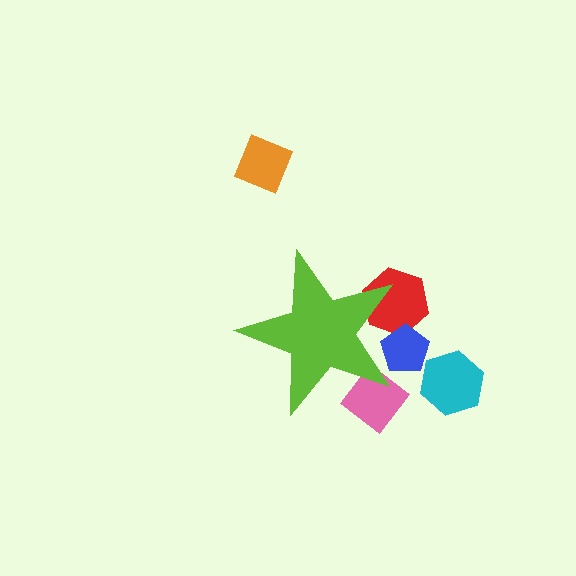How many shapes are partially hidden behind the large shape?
3 shapes are partially hidden.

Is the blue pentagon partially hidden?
Yes, the blue pentagon is partially hidden behind the lime star.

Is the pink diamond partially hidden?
Yes, the pink diamond is partially hidden behind the lime star.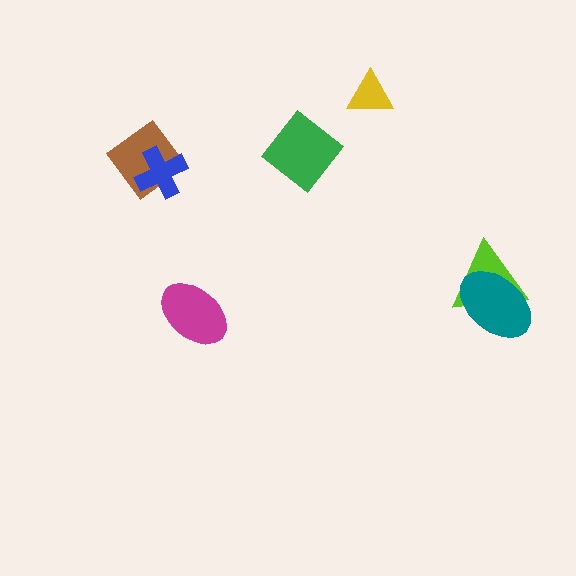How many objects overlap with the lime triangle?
1 object overlaps with the lime triangle.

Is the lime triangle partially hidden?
Yes, it is partially covered by another shape.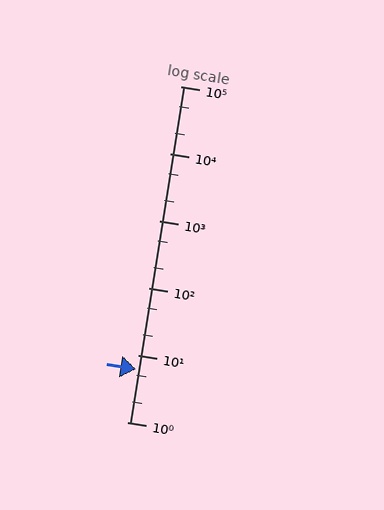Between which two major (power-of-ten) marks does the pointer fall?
The pointer is between 1 and 10.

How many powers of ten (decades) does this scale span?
The scale spans 5 decades, from 1 to 100000.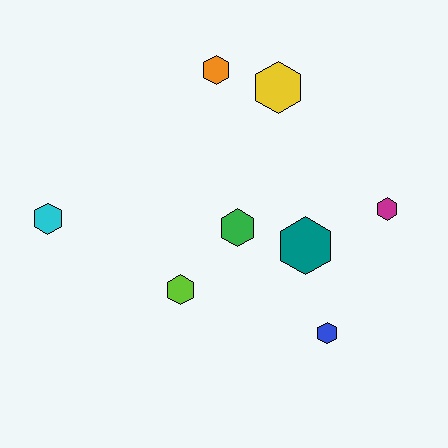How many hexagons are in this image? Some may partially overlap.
There are 8 hexagons.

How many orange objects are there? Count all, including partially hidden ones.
There is 1 orange object.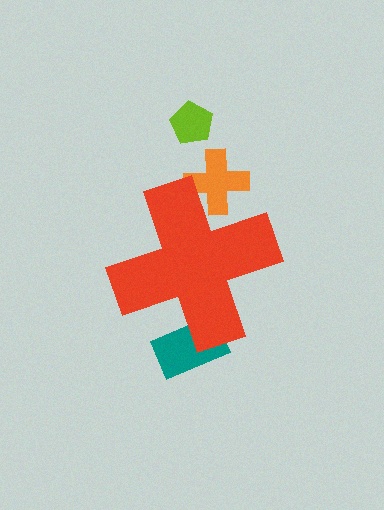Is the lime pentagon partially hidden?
No, the lime pentagon is fully visible.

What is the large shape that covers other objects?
A red cross.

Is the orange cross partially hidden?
Yes, the orange cross is partially hidden behind the red cross.